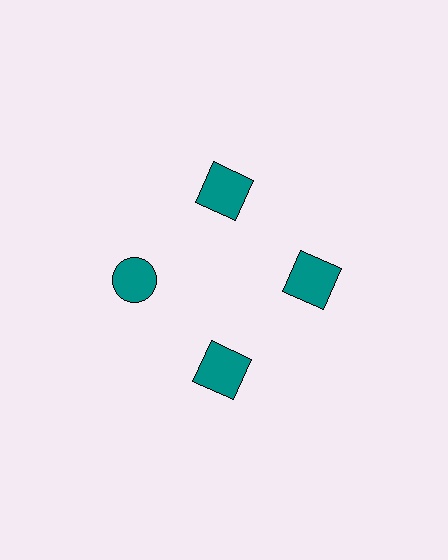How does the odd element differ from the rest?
It has a different shape: circle instead of square.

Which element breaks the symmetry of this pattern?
The teal circle at roughly the 9 o'clock position breaks the symmetry. All other shapes are teal squares.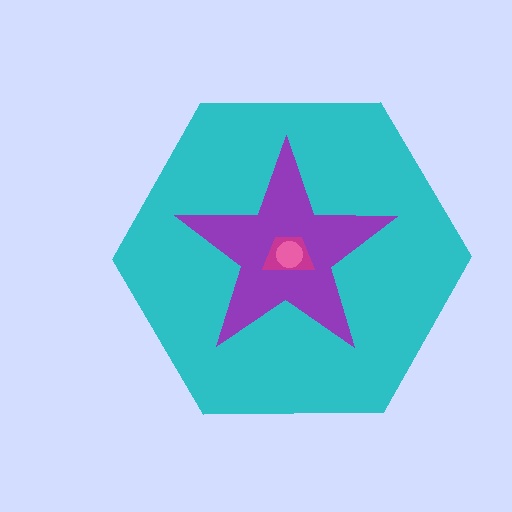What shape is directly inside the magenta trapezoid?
The pink circle.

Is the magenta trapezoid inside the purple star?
Yes.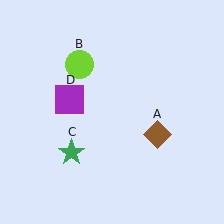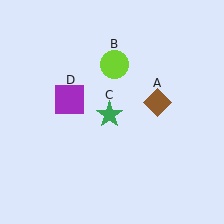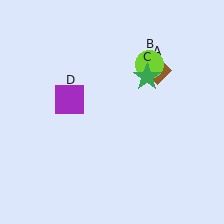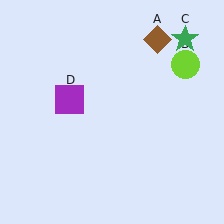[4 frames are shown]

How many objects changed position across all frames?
3 objects changed position: brown diamond (object A), lime circle (object B), green star (object C).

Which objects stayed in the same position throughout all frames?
Purple square (object D) remained stationary.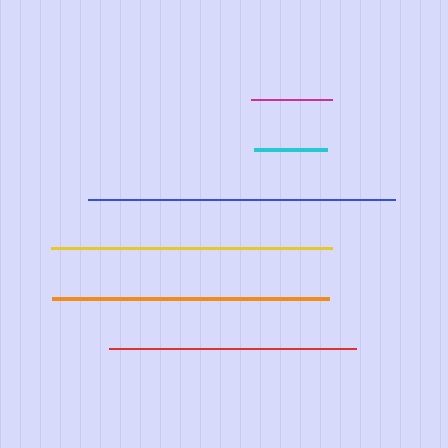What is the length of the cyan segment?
The cyan segment is approximately 74 pixels long.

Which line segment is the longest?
The blue line is the longest at approximately 307 pixels.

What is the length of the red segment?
The red segment is approximately 247 pixels long.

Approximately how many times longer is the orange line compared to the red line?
The orange line is approximately 1.1 times the length of the red line.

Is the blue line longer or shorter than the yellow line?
The blue line is longer than the yellow line.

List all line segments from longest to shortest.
From longest to shortest: blue, yellow, orange, red, magenta, cyan.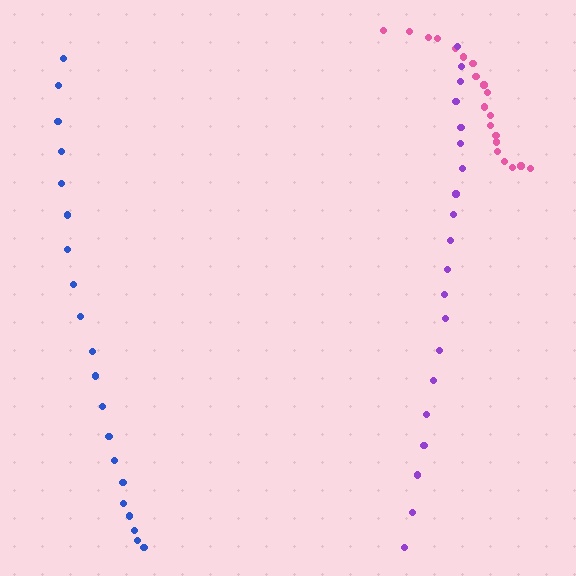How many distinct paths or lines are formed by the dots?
There are 3 distinct paths.